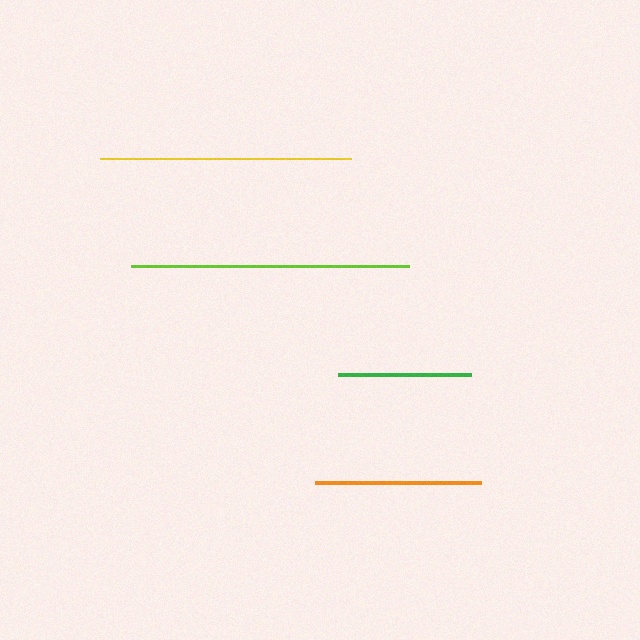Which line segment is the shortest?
The green line is the shortest at approximately 133 pixels.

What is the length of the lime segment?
The lime segment is approximately 278 pixels long.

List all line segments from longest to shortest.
From longest to shortest: lime, yellow, orange, green.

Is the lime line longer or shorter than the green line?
The lime line is longer than the green line.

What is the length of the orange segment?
The orange segment is approximately 166 pixels long.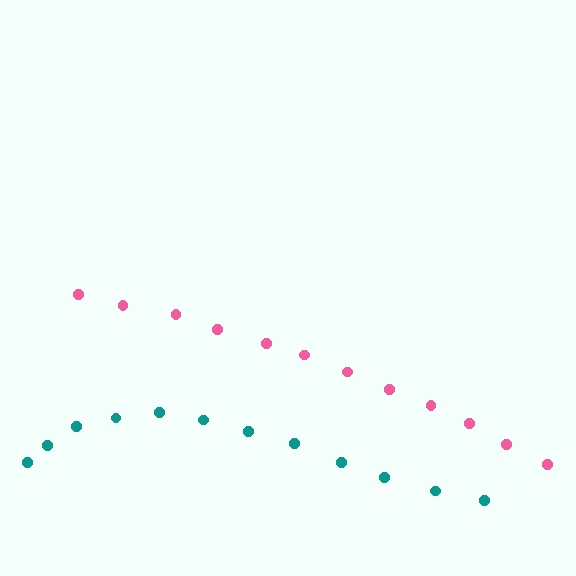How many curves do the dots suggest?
There are 2 distinct paths.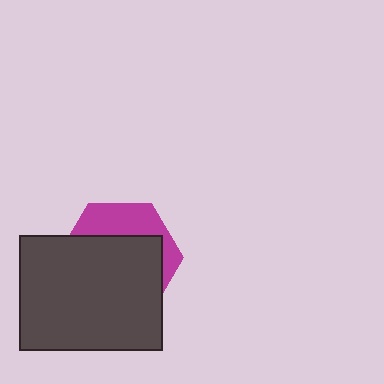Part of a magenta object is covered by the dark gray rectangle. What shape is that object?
It is a hexagon.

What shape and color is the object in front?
The object in front is a dark gray rectangle.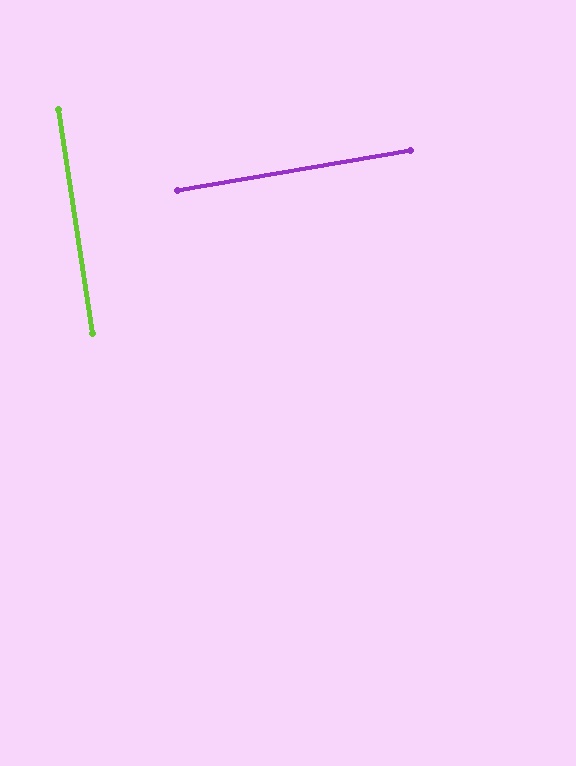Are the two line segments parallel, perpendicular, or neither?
Perpendicular — they meet at approximately 89°.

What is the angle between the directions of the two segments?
Approximately 89 degrees.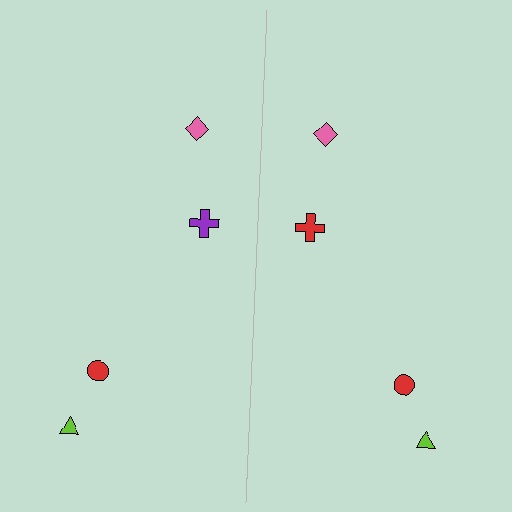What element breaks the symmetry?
The red cross on the right side breaks the symmetry — its mirror counterpart is purple.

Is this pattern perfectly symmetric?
No, the pattern is not perfectly symmetric. The red cross on the right side breaks the symmetry — its mirror counterpart is purple.